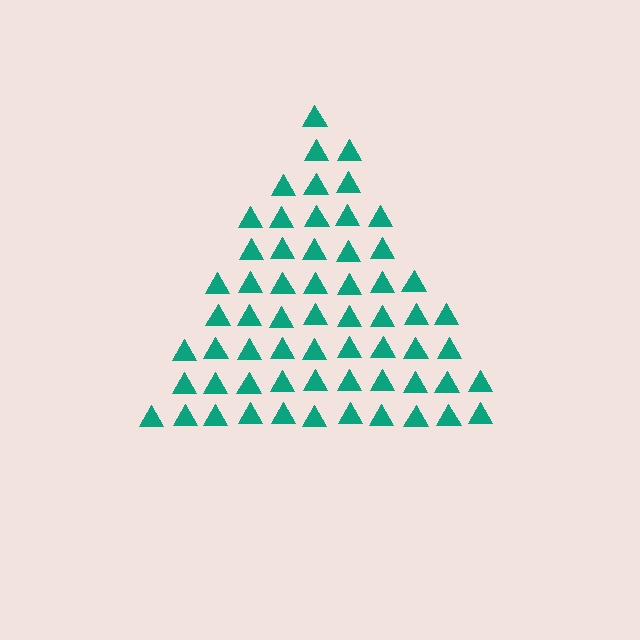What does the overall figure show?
The overall figure shows a triangle.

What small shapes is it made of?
It is made of small triangles.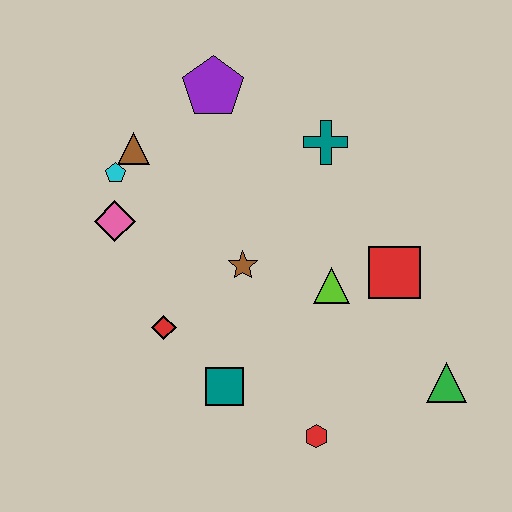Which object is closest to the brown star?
The lime triangle is closest to the brown star.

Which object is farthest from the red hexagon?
The purple pentagon is farthest from the red hexagon.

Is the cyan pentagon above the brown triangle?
No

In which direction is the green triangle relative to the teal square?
The green triangle is to the right of the teal square.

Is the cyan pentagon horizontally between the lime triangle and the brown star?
No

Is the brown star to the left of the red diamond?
No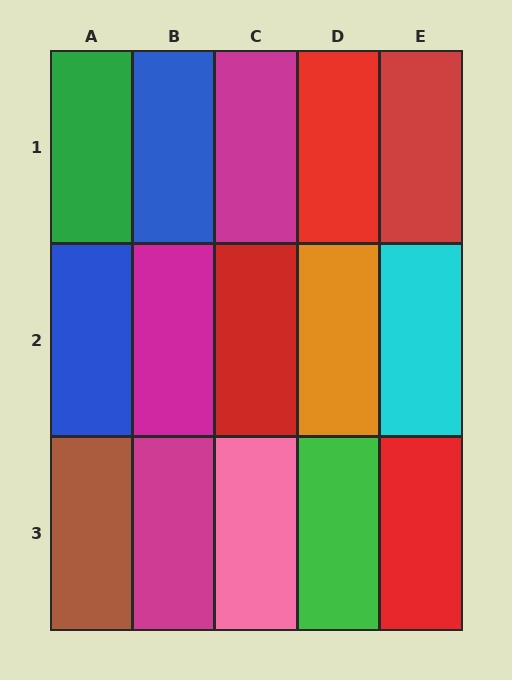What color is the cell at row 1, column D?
Red.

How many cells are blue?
2 cells are blue.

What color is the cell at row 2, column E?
Cyan.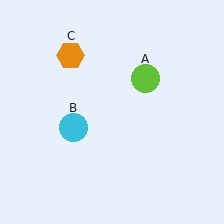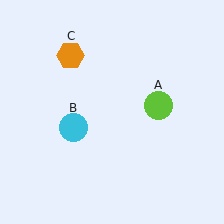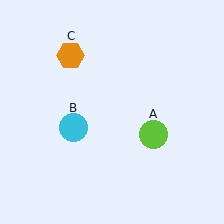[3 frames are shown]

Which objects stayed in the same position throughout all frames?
Cyan circle (object B) and orange hexagon (object C) remained stationary.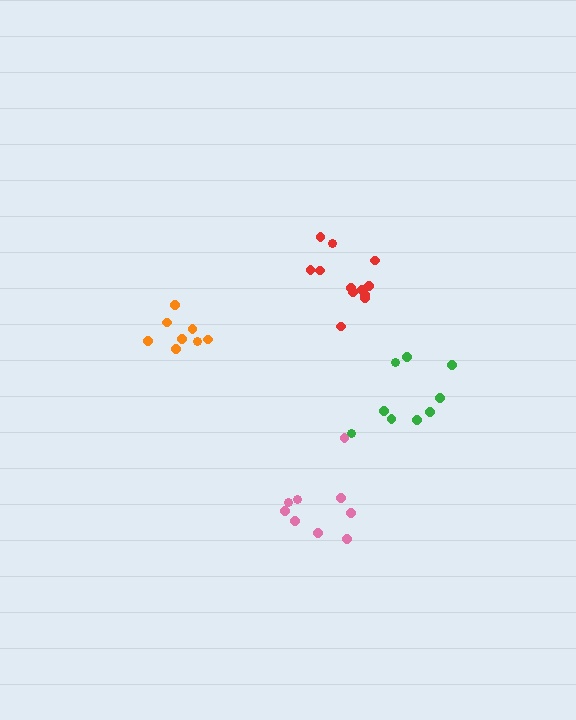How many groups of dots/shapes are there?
There are 4 groups.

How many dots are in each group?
Group 1: 12 dots, Group 2: 8 dots, Group 3: 9 dots, Group 4: 9 dots (38 total).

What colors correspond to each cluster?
The clusters are colored: red, orange, green, pink.